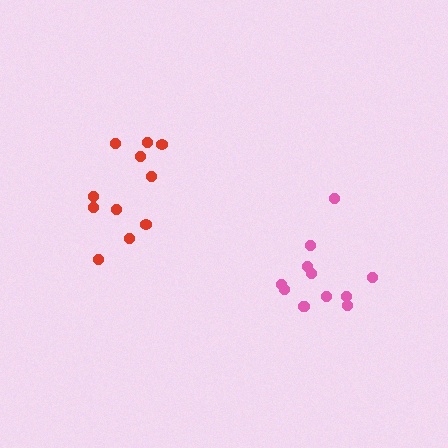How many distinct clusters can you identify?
There are 2 distinct clusters.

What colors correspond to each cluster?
The clusters are colored: red, pink.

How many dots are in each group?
Group 1: 11 dots, Group 2: 12 dots (23 total).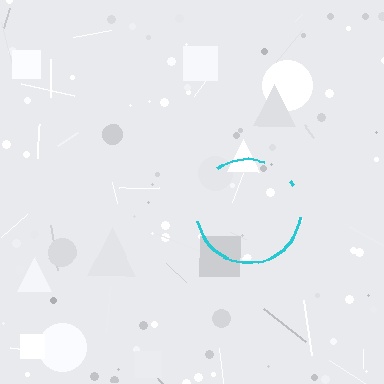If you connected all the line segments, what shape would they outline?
They would outline a circle.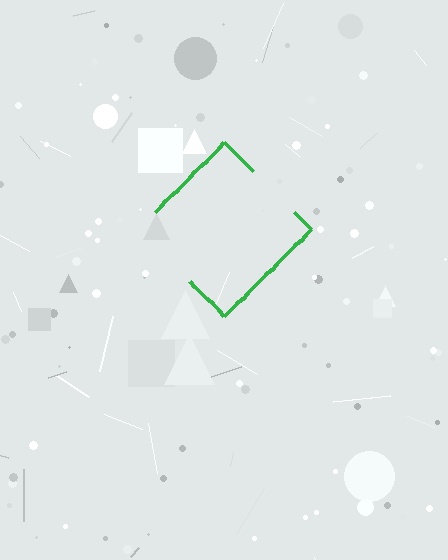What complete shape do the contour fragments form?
The contour fragments form a diamond.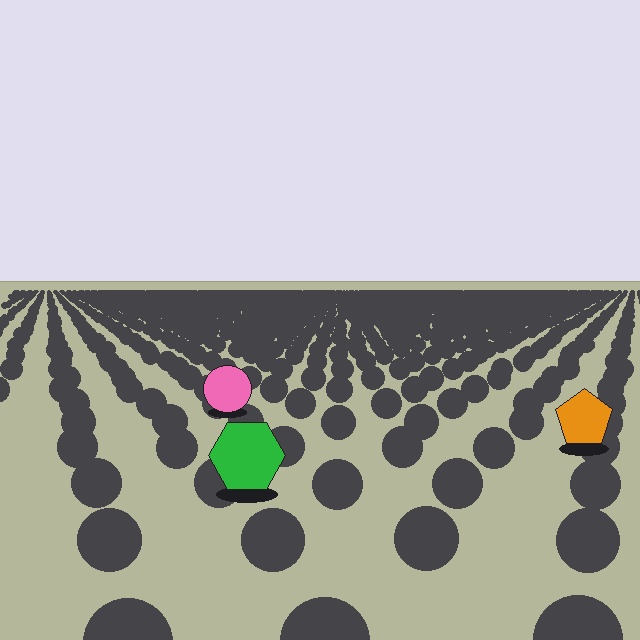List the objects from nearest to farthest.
From nearest to farthest: the green hexagon, the orange pentagon, the pink circle.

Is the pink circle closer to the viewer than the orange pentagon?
No. The orange pentagon is closer — you can tell from the texture gradient: the ground texture is coarser near it.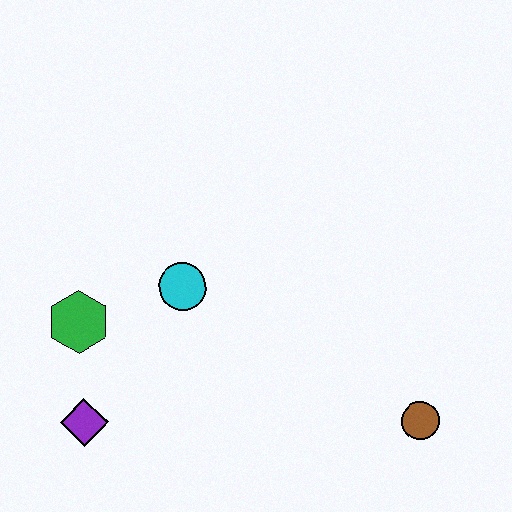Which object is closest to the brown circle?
The cyan circle is closest to the brown circle.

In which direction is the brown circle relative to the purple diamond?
The brown circle is to the right of the purple diamond.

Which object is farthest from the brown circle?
The green hexagon is farthest from the brown circle.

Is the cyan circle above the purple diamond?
Yes